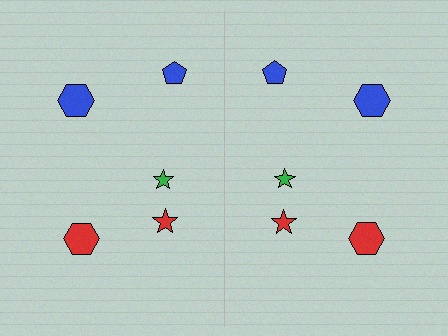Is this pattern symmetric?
Yes, this pattern has bilateral (reflection) symmetry.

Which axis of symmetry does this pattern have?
The pattern has a vertical axis of symmetry running through the center of the image.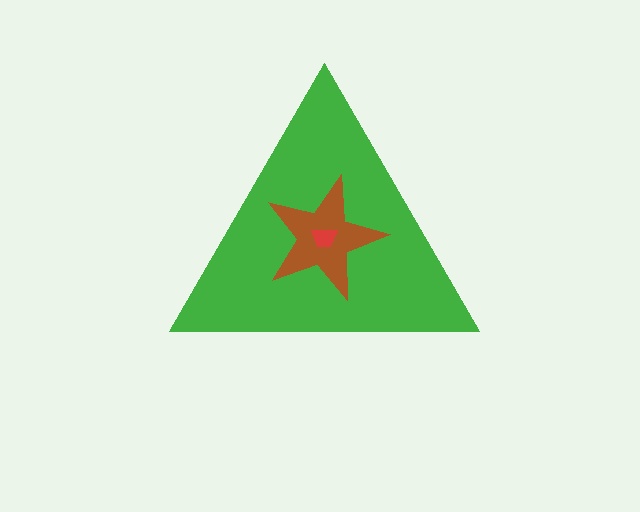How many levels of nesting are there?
3.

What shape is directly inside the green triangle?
The brown star.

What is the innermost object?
The red trapezoid.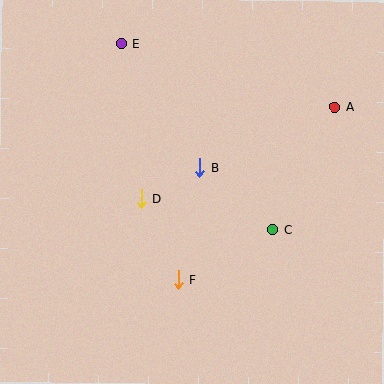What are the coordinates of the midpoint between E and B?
The midpoint between E and B is at (160, 106).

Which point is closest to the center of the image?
Point B at (200, 168) is closest to the center.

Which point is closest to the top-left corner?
Point E is closest to the top-left corner.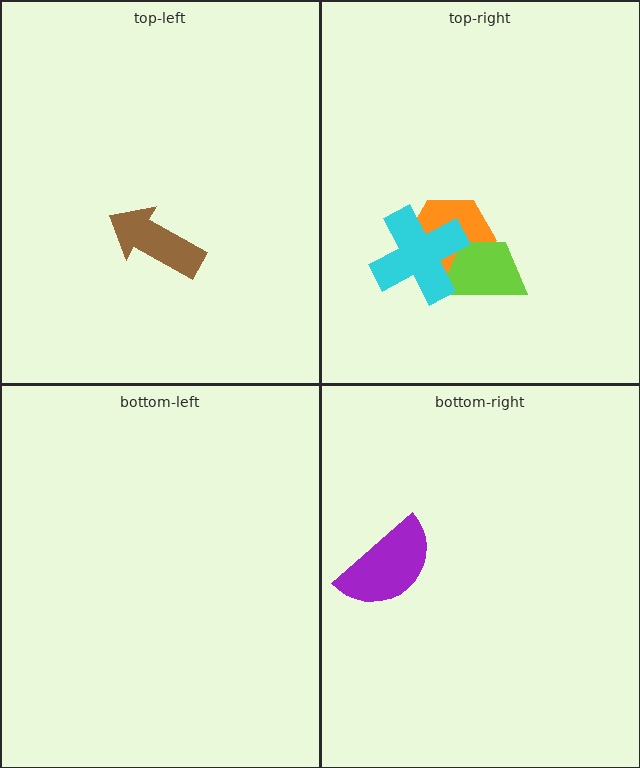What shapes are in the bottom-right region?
The purple semicircle.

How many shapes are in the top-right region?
3.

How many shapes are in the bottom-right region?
1.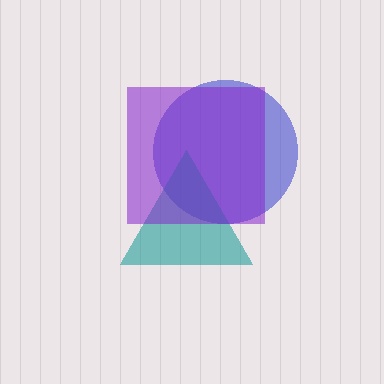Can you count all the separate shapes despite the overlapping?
Yes, there are 3 separate shapes.